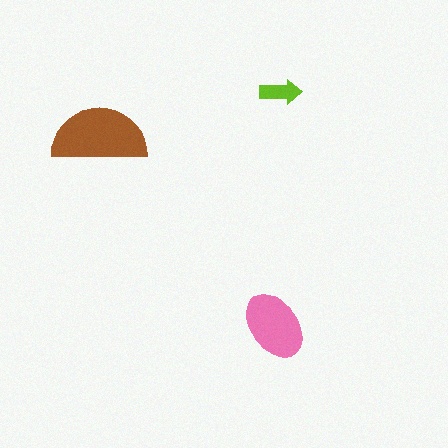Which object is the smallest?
The lime arrow.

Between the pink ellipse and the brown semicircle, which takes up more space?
The brown semicircle.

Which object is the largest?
The brown semicircle.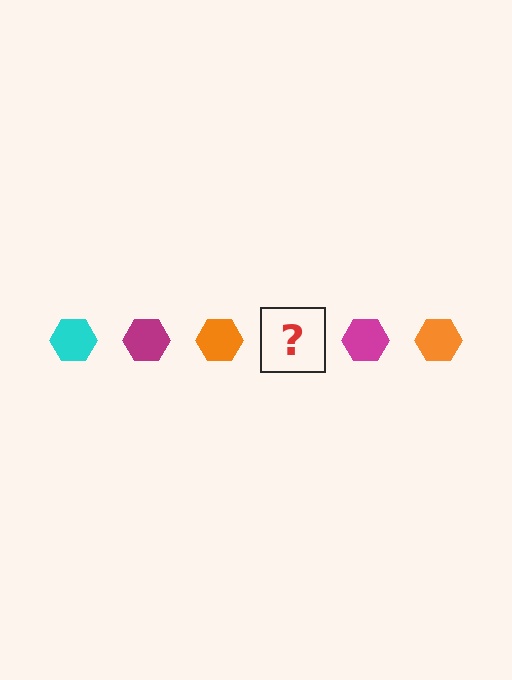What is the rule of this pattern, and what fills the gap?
The rule is that the pattern cycles through cyan, magenta, orange hexagons. The gap should be filled with a cyan hexagon.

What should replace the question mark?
The question mark should be replaced with a cyan hexagon.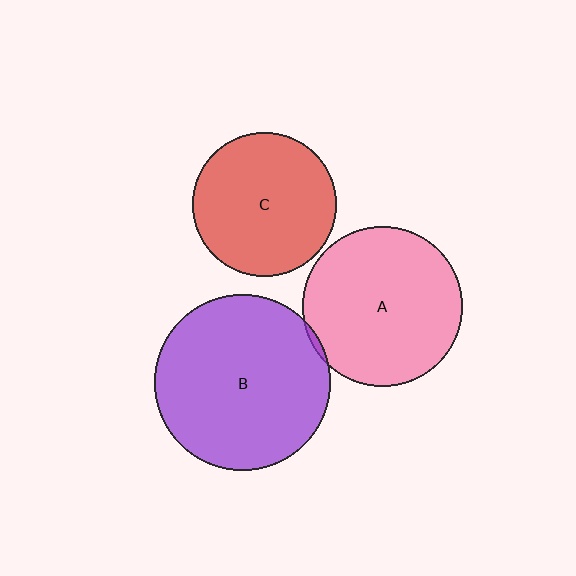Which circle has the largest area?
Circle B (purple).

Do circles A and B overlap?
Yes.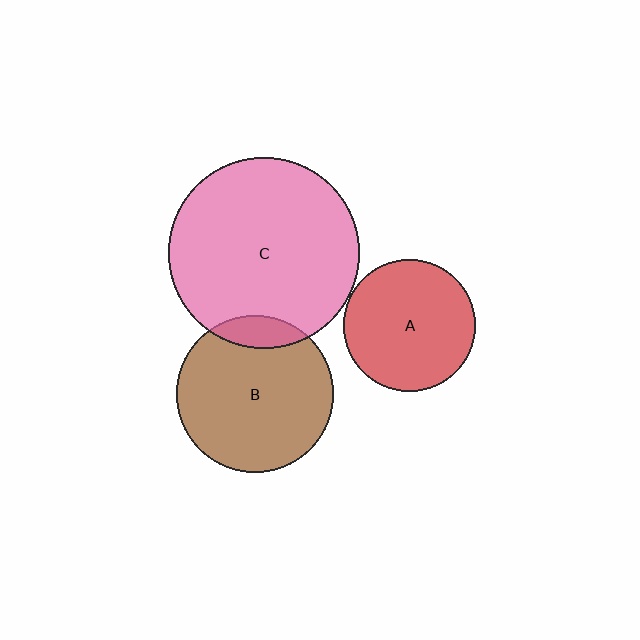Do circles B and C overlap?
Yes.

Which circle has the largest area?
Circle C (pink).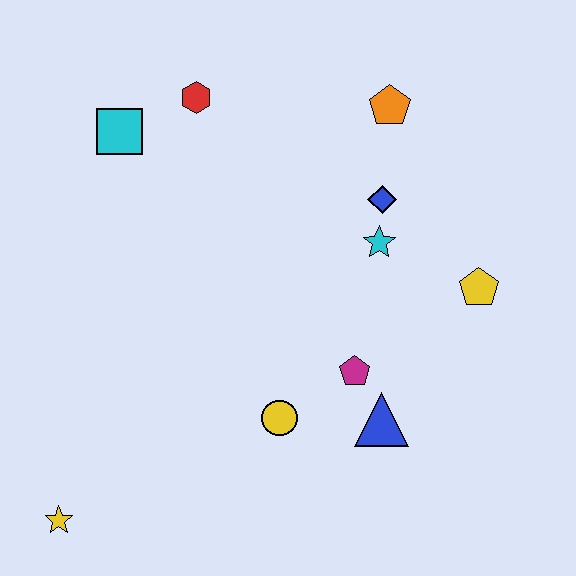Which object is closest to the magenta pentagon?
The blue triangle is closest to the magenta pentagon.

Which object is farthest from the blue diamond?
The yellow star is farthest from the blue diamond.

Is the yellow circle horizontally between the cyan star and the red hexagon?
Yes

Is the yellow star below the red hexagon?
Yes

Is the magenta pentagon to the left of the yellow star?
No